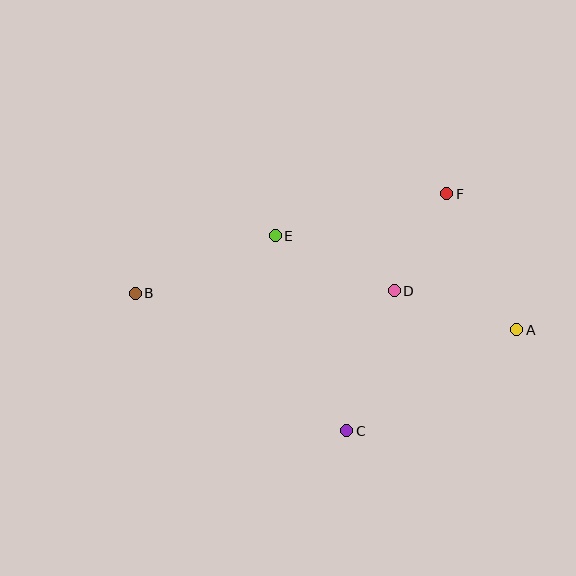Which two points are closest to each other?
Points D and F are closest to each other.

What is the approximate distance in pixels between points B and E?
The distance between B and E is approximately 151 pixels.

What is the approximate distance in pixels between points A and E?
The distance between A and E is approximately 259 pixels.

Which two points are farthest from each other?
Points A and B are farthest from each other.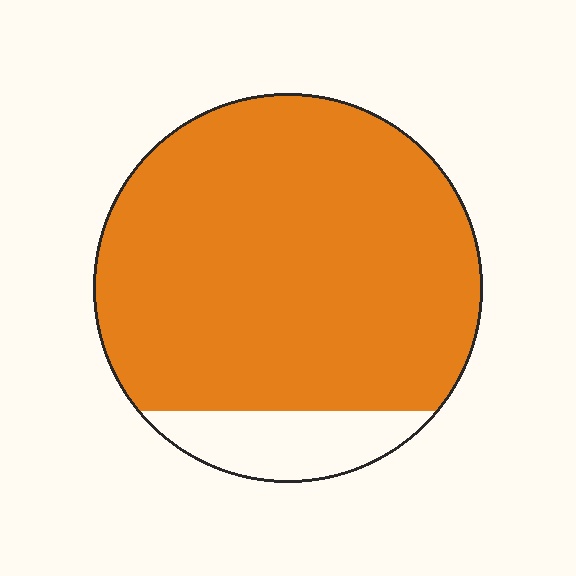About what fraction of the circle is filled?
About seven eighths (7/8).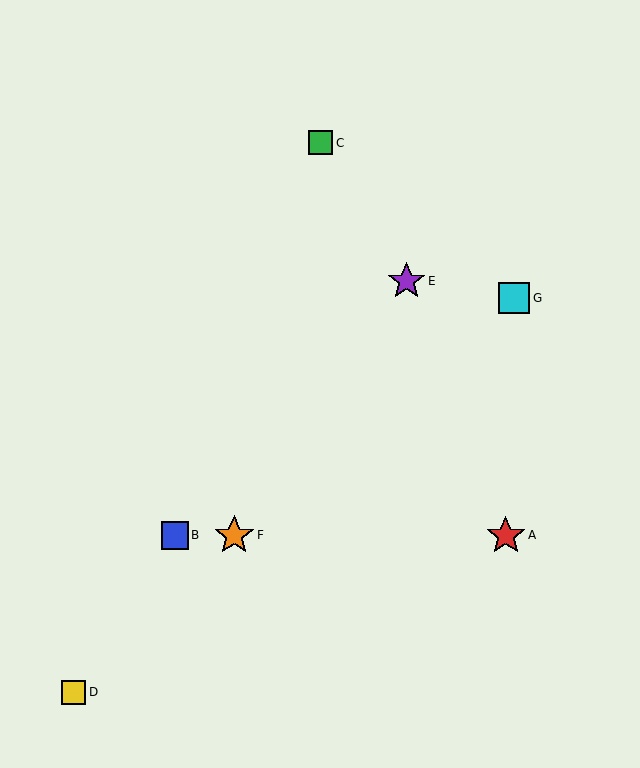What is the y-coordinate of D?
Object D is at y≈692.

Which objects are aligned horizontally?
Objects A, B, F are aligned horizontally.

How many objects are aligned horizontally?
3 objects (A, B, F) are aligned horizontally.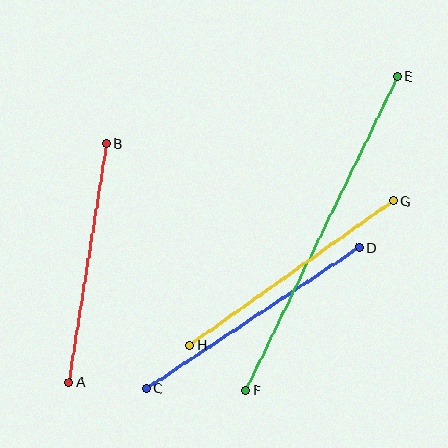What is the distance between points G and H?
The distance is approximately 249 pixels.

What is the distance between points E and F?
The distance is approximately 349 pixels.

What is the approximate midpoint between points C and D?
The midpoint is at approximately (253, 318) pixels.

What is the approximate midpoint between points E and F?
The midpoint is at approximately (322, 233) pixels.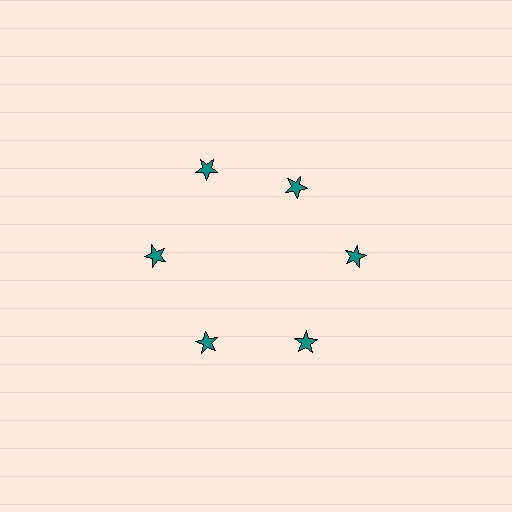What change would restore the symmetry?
The symmetry would be restored by moving it outward, back onto the ring so that all 6 stars sit at equal angles and equal distance from the center.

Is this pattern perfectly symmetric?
No. The 6 teal stars are arranged in a ring, but one element near the 1 o'clock position is pulled inward toward the center, breaking the 6-fold rotational symmetry.